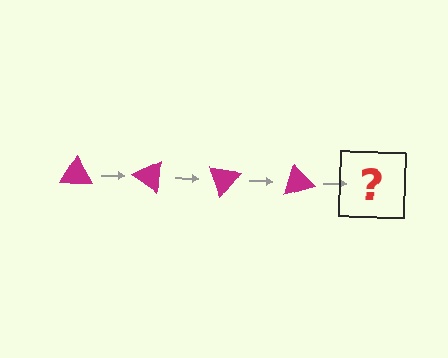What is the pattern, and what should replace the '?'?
The pattern is that the triangle rotates 35 degrees each step. The '?' should be a magenta triangle rotated 140 degrees.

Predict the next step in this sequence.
The next step is a magenta triangle rotated 140 degrees.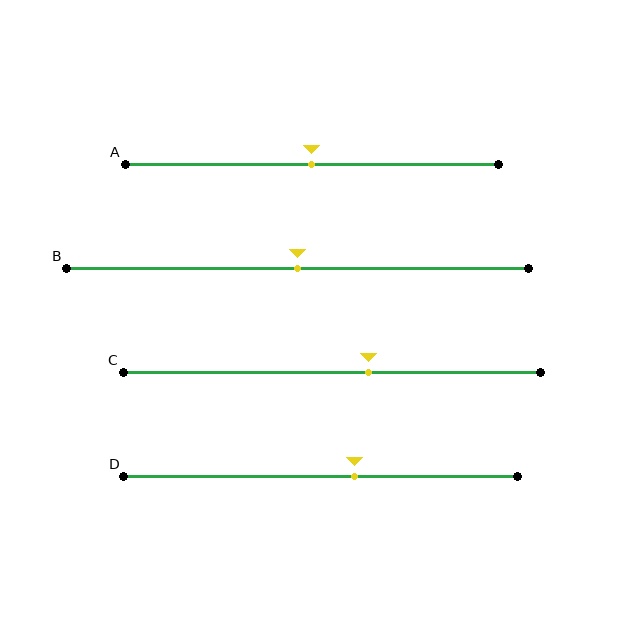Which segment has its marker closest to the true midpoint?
Segment A has its marker closest to the true midpoint.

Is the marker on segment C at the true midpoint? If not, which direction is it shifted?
No, the marker on segment C is shifted to the right by about 9% of the segment length.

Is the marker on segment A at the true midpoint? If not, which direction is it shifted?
Yes, the marker on segment A is at the true midpoint.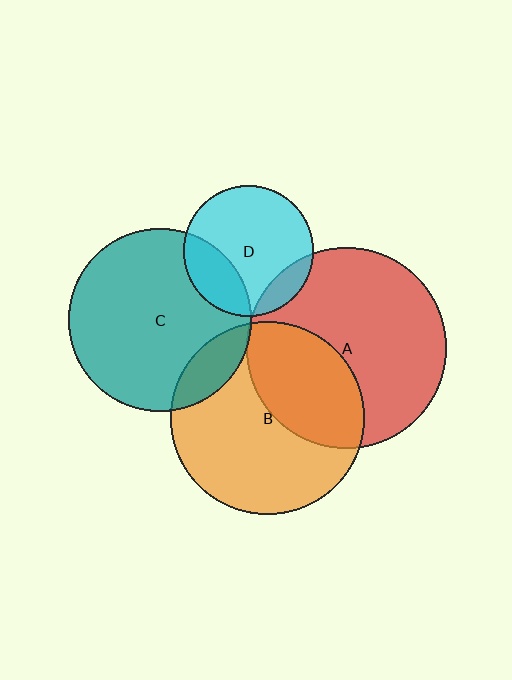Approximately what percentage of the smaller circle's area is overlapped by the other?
Approximately 10%.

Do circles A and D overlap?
Yes.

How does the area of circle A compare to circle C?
Approximately 1.2 times.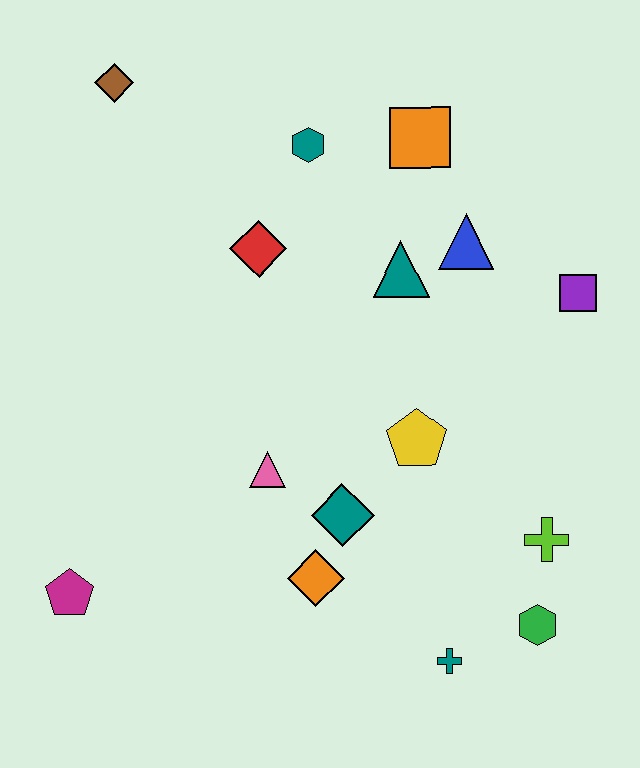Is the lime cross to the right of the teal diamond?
Yes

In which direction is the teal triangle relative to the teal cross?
The teal triangle is above the teal cross.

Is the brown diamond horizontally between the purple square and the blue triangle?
No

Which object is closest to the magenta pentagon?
The pink triangle is closest to the magenta pentagon.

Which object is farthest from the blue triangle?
The magenta pentagon is farthest from the blue triangle.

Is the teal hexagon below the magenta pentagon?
No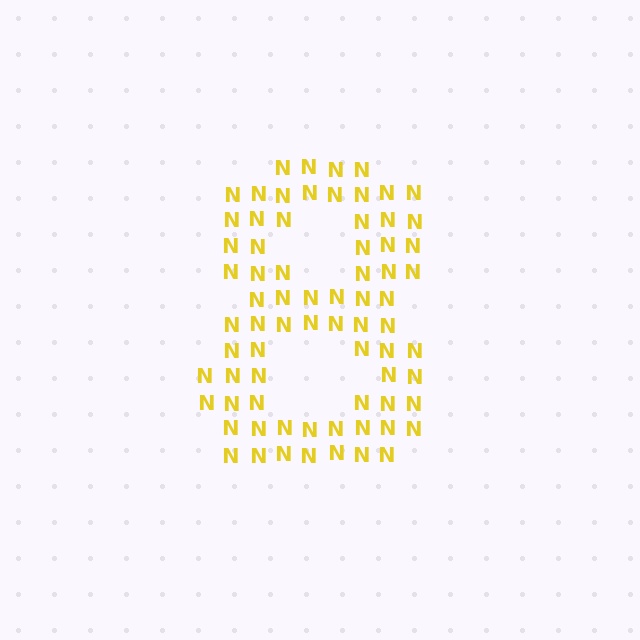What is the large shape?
The large shape is the digit 8.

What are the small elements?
The small elements are letter N's.